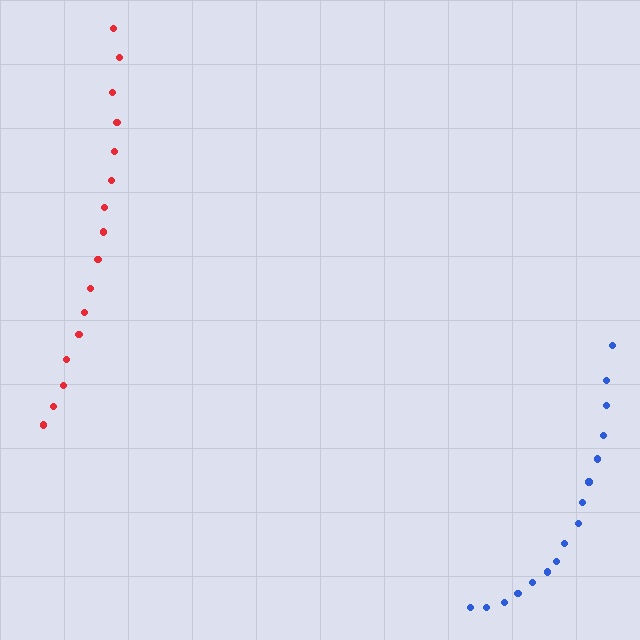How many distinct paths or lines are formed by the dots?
There are 2 distinct paths.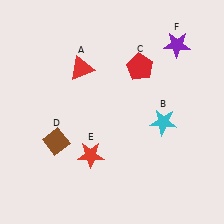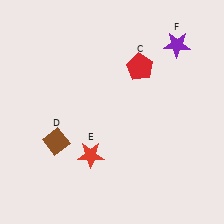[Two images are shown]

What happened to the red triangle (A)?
The red triangle (A) was removed in Image 2. It was in the top-left area of Image 1.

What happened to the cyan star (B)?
The cyan star (B) was removed in Image 2. It was in the bottom-right area of Image 1.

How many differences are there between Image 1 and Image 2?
There are 2 differences between the two images.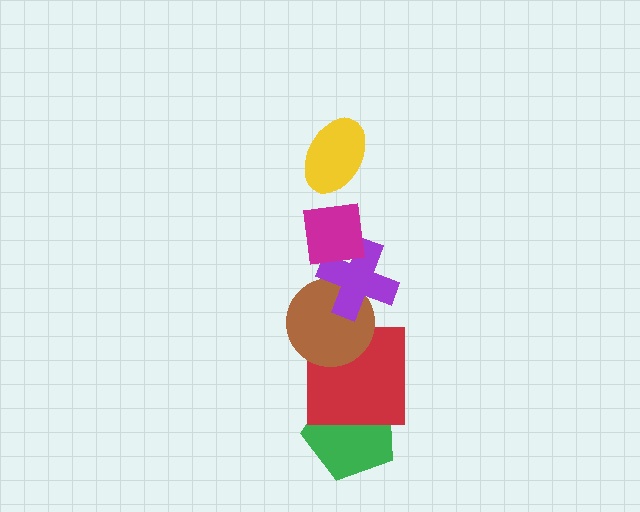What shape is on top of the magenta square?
The yellow ellipse is on top of the magenta square.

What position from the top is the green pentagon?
The green pentagon is 6th from the top.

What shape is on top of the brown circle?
The purple cross is on top of the brown circle.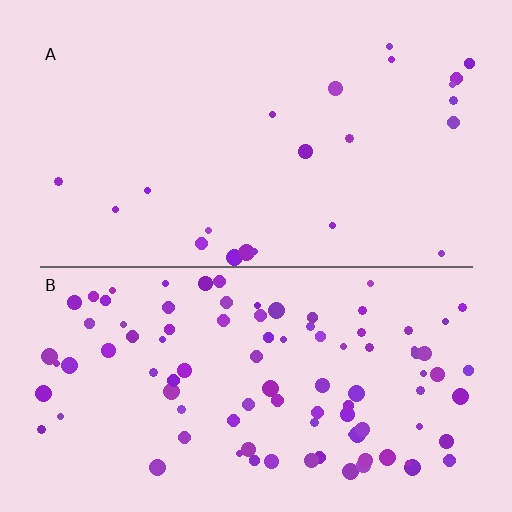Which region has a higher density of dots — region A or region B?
B (the bottom).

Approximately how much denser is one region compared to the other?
Approximately 4.3× — region B over region A.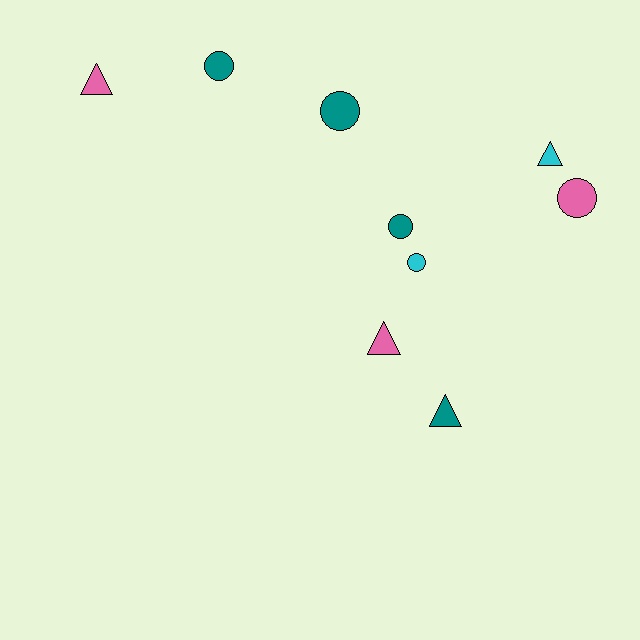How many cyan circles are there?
There is 1 cyan circle.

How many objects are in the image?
There are 9 objects.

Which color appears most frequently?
Teal, with 4 objects.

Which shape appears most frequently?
Circle, with 5 objects.